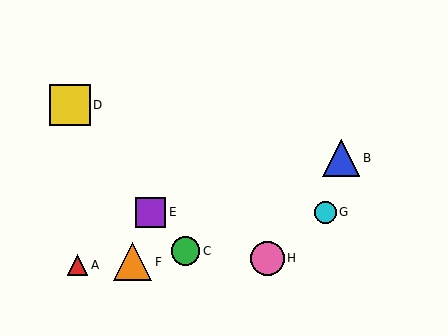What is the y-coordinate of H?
Object H is at y≈258.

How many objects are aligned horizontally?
2 objects (E, G) are aligned horizontally.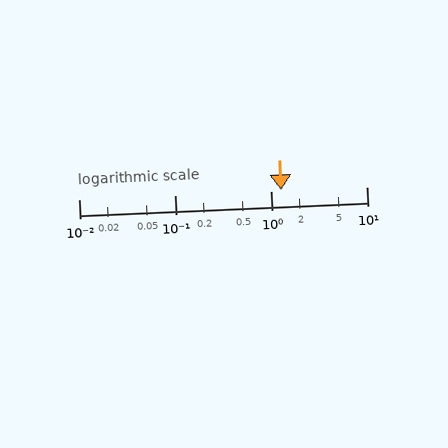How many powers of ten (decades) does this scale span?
The scale spans 3 decades, from 0.01 to 10.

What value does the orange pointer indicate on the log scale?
The pointer indicates approximately 1.3.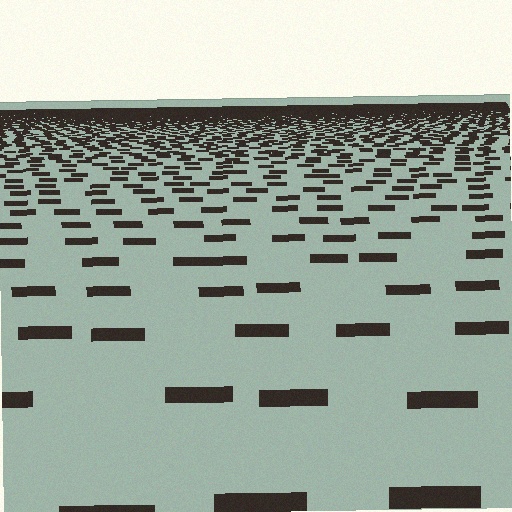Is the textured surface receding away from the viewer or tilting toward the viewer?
The surface is receding away from the viewer. Texture elements get smaller and denser toward the top.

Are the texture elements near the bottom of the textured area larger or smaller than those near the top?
Larger. Near the bottom, elements are closer to the viewer and appear at a bigger on-screen size.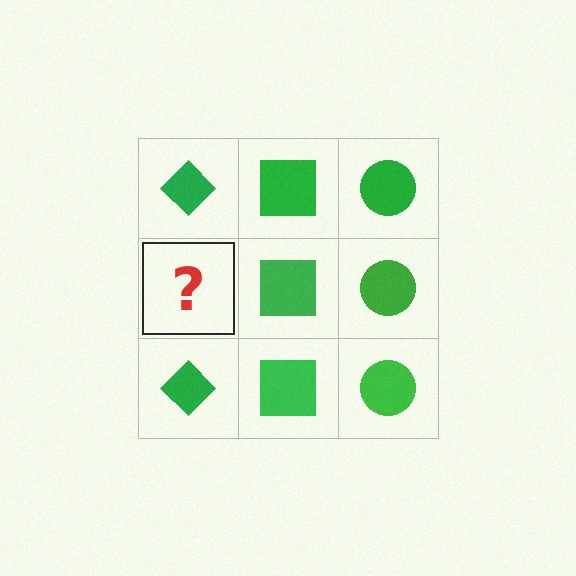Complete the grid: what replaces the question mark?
The question mark should be replaced with a green diamond.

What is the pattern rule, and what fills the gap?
The rule is that each column has a consistent shape. The gap should be filled with a green diamond.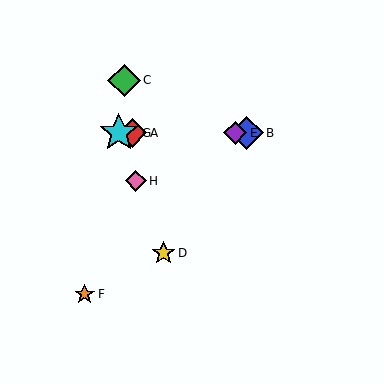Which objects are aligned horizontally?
Objects A, B, E, G are aligned horizontally.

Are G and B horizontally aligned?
Yes, both are at y≈133.